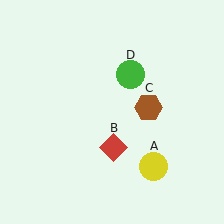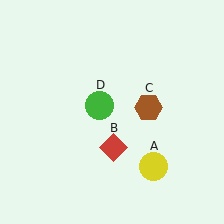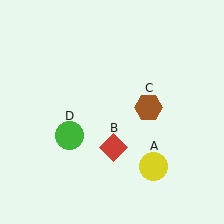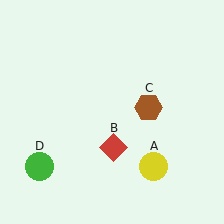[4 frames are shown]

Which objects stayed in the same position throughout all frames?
Yellow circle (object A) and red diamond (object B) and brown hexagon (object C) remained stationary.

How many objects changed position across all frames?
1 object changed position: green circle (object D).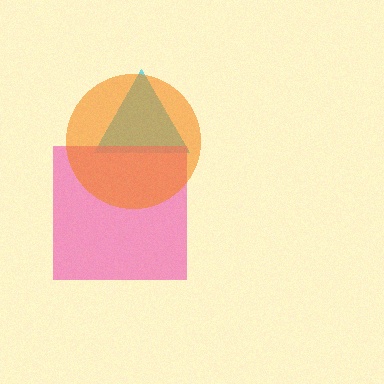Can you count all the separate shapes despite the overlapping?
Yes, there are 3 separate shapes.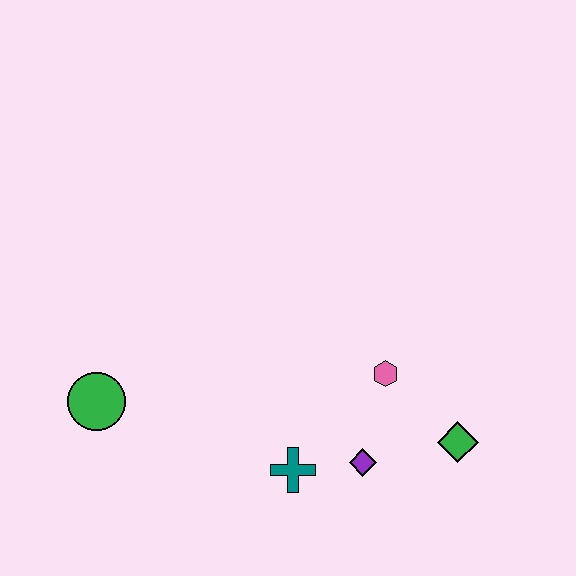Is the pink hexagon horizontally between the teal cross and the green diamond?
Yes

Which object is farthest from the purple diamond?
The green circle is farthest from the purple diamond.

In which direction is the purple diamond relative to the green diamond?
The purple diamond is to the left of the green diamond.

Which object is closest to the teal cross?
The purple diamond is closest to the teal cross.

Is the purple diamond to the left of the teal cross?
No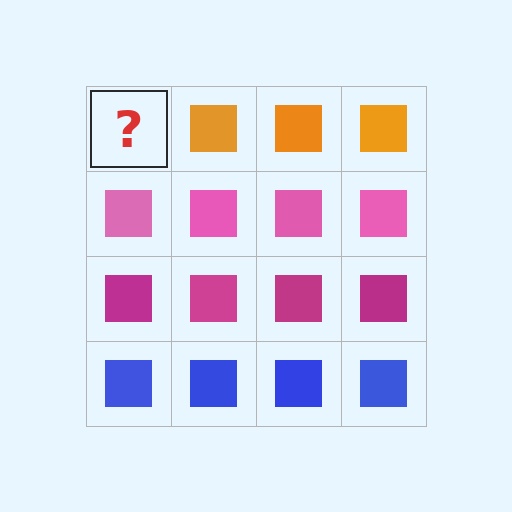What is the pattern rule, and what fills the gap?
The rule is that each row has a consistent color. The gap should be filled with an orange square.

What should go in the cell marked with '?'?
The missing cell should contain an orange square.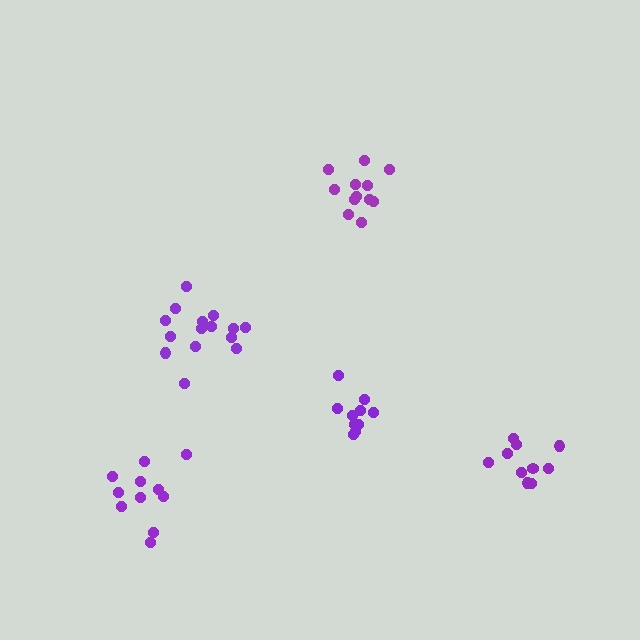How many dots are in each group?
Group 1: 12 dots, Group 2: 11 dots, Group 3: 10 dots, Group 4: 15 dots, Group 5: 10 dots (58 total).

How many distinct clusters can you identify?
There are 5 distinct clusters.